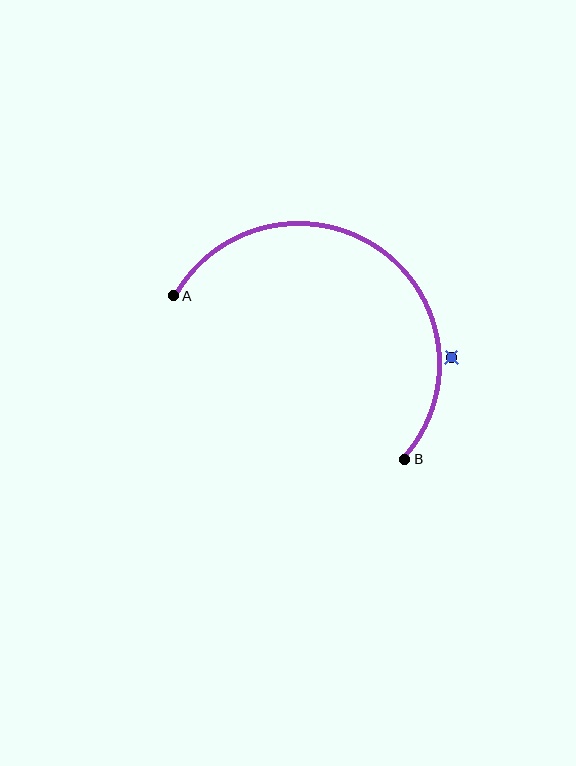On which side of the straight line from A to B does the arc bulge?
The arc bulges above and to the right of the straight line connecting A and B.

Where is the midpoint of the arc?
The arc midpoint is the point on the curve farthest from the straight line joining A and B. It sits above and to the right of that line.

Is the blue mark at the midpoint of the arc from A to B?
No — the blue mark does not lie on the arc at all. It sits slightly outside the curve.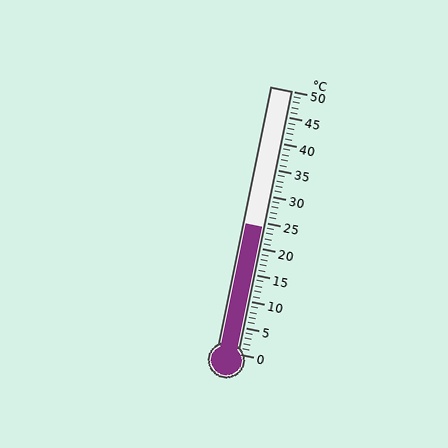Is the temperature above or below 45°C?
The temperature is below 45°C.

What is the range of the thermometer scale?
The thermometer scale ranges from 0°C to 50°C.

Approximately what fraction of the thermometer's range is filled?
The thermometer is filled to approximately 50% of its range.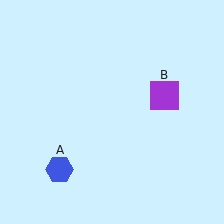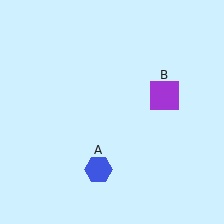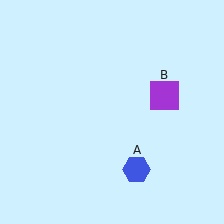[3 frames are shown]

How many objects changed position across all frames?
1 object changed position: blue hexagon (object A).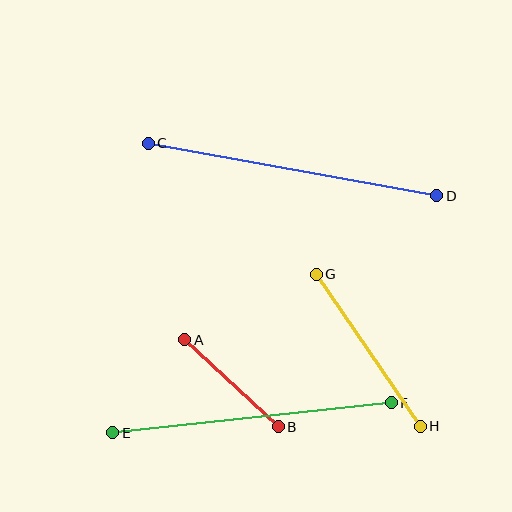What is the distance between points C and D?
The distance is approximately 293 pixels.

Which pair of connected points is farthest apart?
Points C and D are farthest apart.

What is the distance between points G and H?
The distance is approximately 184 pixels.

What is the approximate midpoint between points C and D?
The midpoint is at approximately (293, 170) pixels.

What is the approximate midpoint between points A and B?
The midpoint is at approximately (231, 383) pixels.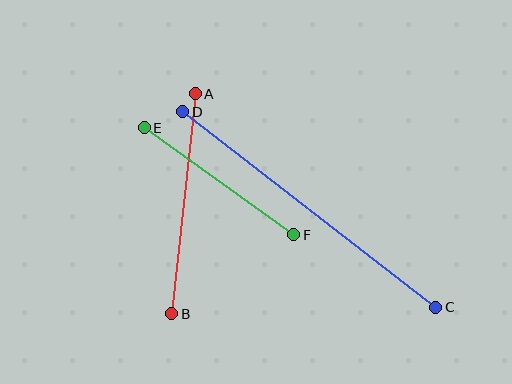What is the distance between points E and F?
The distance is approximately 184 pixels.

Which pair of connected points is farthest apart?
Points C and D are farthest apart.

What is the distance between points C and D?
The distance is approximately 319 pixels.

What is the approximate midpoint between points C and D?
The midpoint is at approximately (309, 209) pixels.